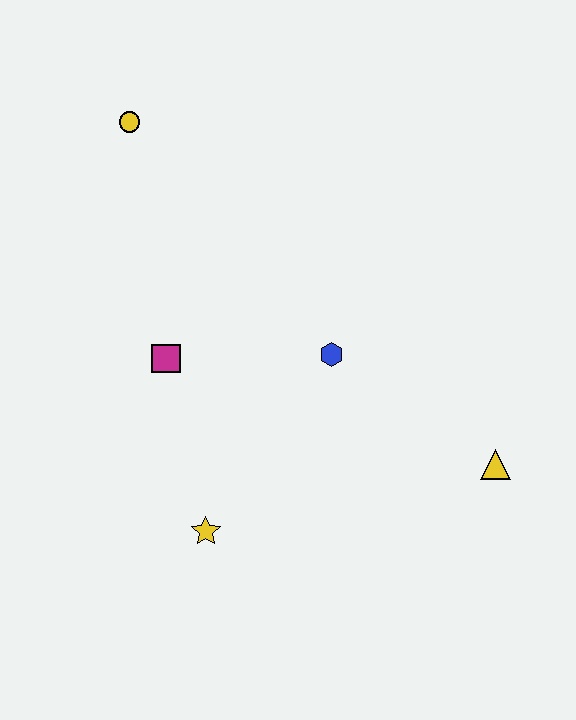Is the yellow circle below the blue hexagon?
No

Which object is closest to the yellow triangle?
The blue hexagon is closest to the yellow triangle.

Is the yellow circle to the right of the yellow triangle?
No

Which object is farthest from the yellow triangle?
The yellow circle is farthest from the yellow triangle.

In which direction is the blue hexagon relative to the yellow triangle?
The blue hexagon is to the left of the yellow triangle.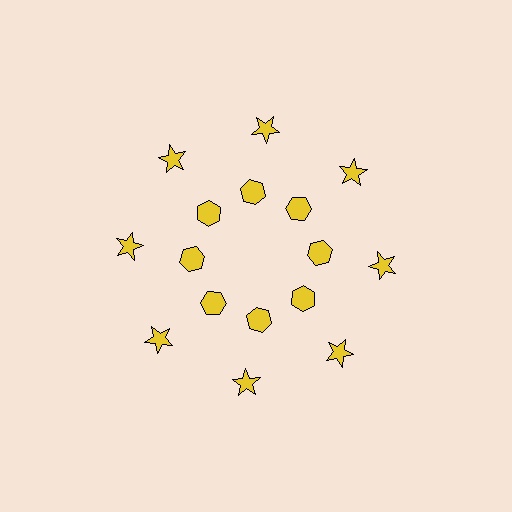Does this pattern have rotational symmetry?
Yes, this pattern has 8-fold rotational symmetry. It looks the same after rotating 45 degrees around the center.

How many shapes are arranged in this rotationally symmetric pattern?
There are 16 shapes, arranged in 8 groups of 2.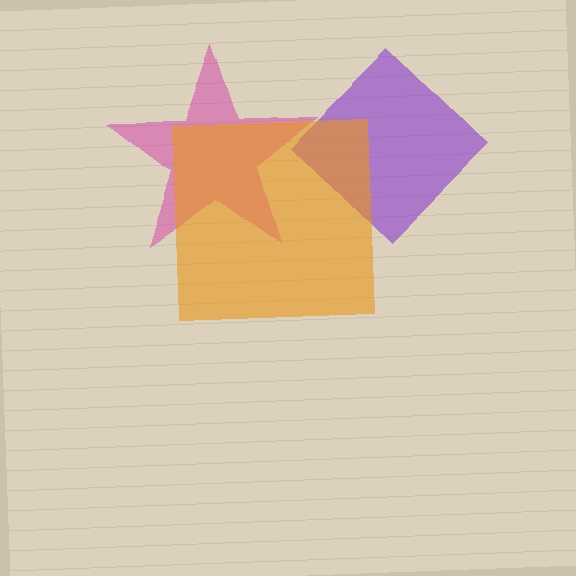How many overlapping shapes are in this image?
There are 3 overlapping shapes in the image.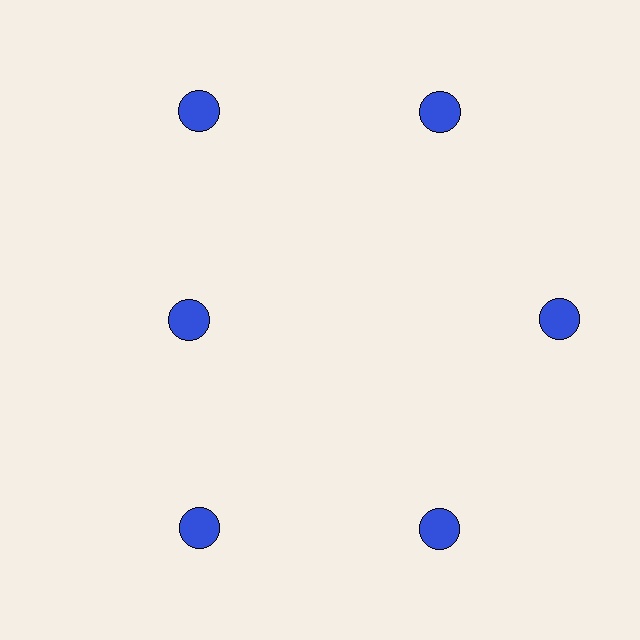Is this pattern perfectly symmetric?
No. The 6 blue circles are arranged in a ring, but one element near the 9 o'clock position is pulled inward toward the center, breaking the 6-fold rotational symmetry.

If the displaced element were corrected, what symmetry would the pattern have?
It would have 6-fold rotational symmetry — the pattern would map onto itself every 60 degrees.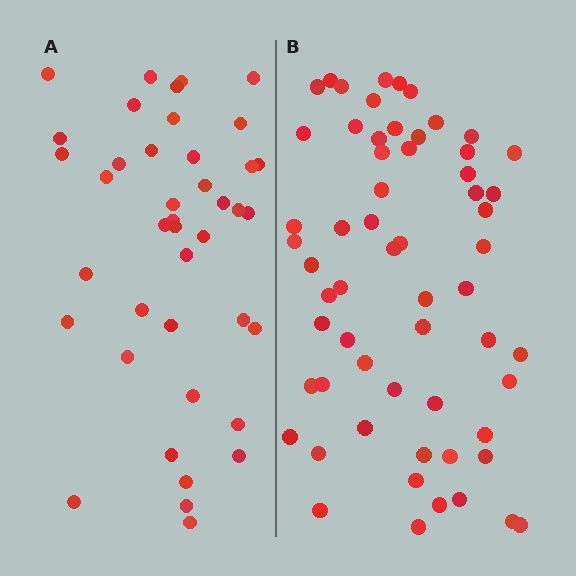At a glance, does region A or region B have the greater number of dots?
Region B (the right region) has more dots.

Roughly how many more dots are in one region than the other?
Region B has approximately 20 more dots than region A.